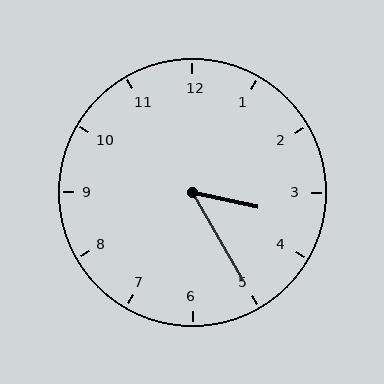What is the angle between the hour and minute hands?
Approximately 48 degrees.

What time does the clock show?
3:25.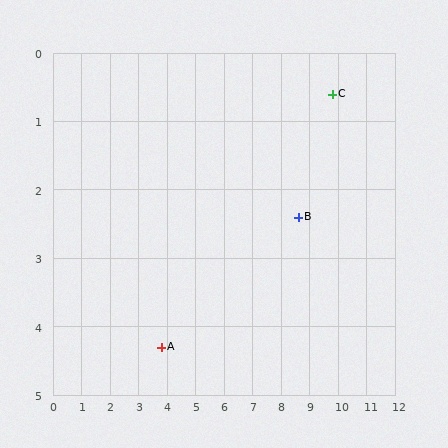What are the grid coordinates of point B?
Point B is at approximately (8.6, 2.4).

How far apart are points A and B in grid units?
Points A and B are about 5.2 grid units apart.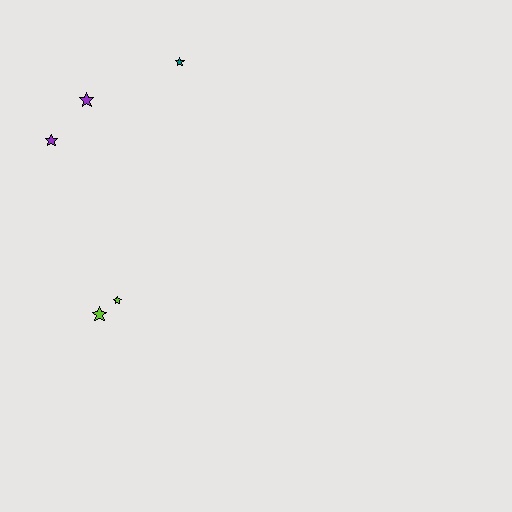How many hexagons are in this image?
There are no hexagons.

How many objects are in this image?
There are 5 objects.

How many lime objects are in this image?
There are 2 lime objects.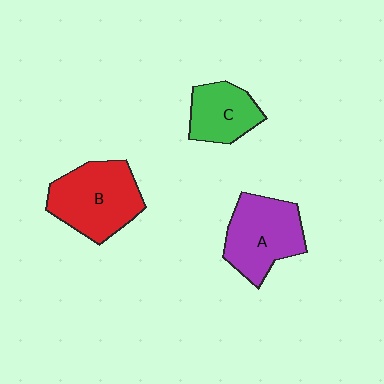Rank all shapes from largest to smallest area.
From largest to smallest: B (red), A (purple), C (green).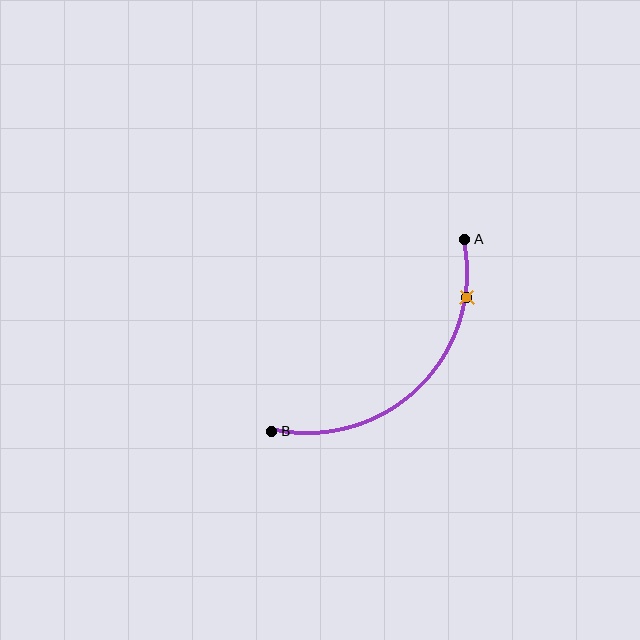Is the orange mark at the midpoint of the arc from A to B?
No. The orange mark lies on the arc but is closer to endpoint A. The arc midpoint would be at the point on the curve equidistant along the arc from both A and B.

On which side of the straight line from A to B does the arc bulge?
The arc bulges below and to the right of the straight line connecting A and B.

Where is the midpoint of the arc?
The arc midpoint is the point on the curve farthest from the straight line joining A and B. It sits below and to the right of that line.